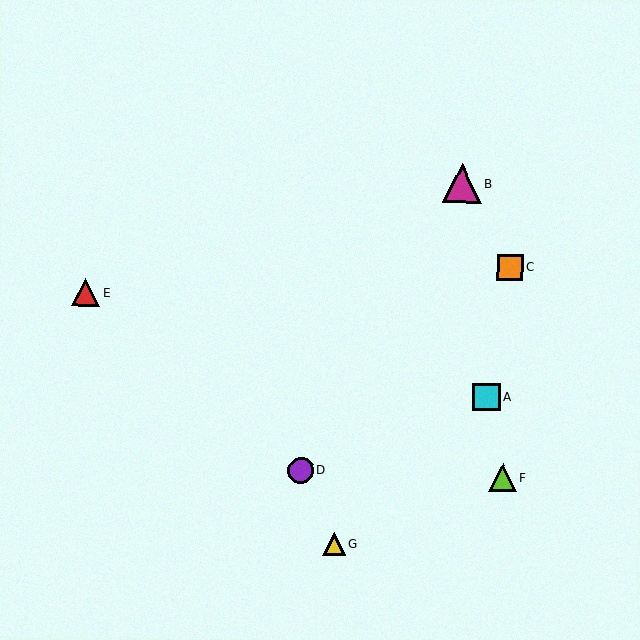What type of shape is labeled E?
Shape E is a red triangle.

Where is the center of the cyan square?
The center of the cyan square is at (486, 397).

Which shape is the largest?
The magenta triangle (labeled B) is the largest.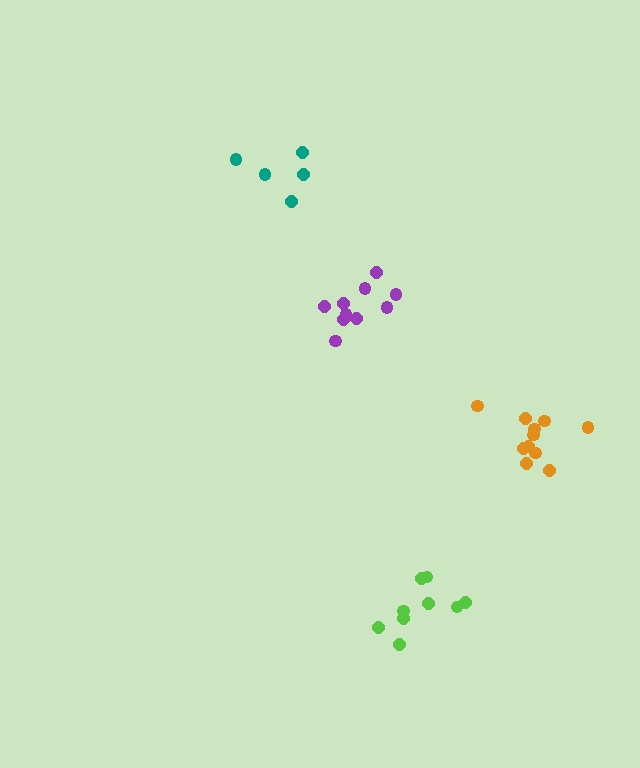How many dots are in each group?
Group 1: 11 dots, Group 2: 10 dots, Group 3: 9 dots, Group 4: 5 dots (35 total).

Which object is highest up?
The teal cluster is topmost.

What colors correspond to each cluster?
The clusters are colored: orange, purple, lime, teal.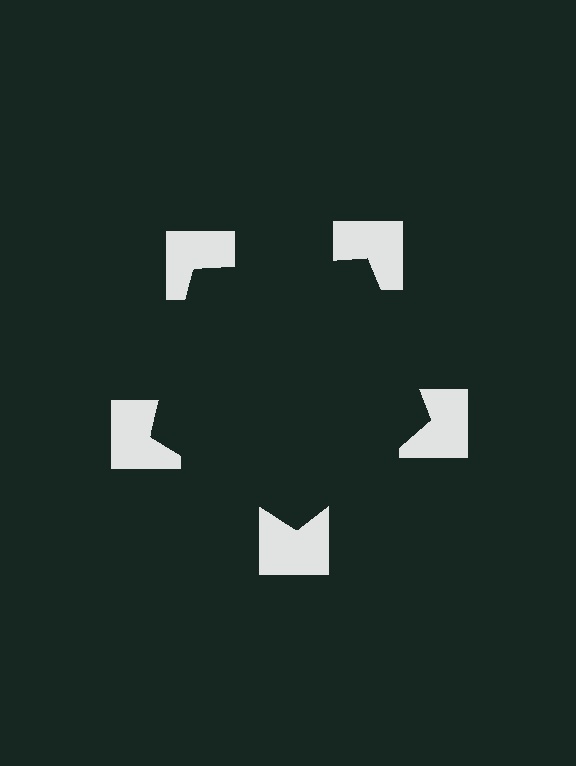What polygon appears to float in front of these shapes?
An illusory pentagon — its edges are inferred from the aligned wedge cuts in the notched squares, not physically drawn.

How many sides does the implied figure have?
5 sides.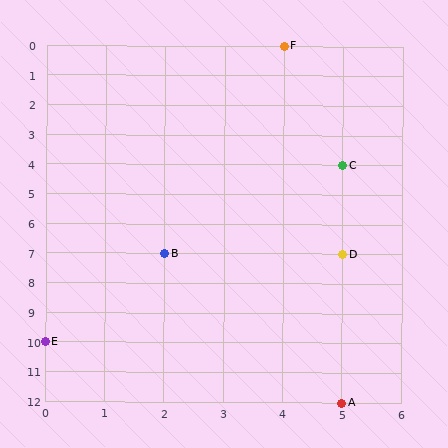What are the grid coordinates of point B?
Point B is at grid coordinates (2, 7).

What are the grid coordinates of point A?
Point A is at grid coordinates (5, 12).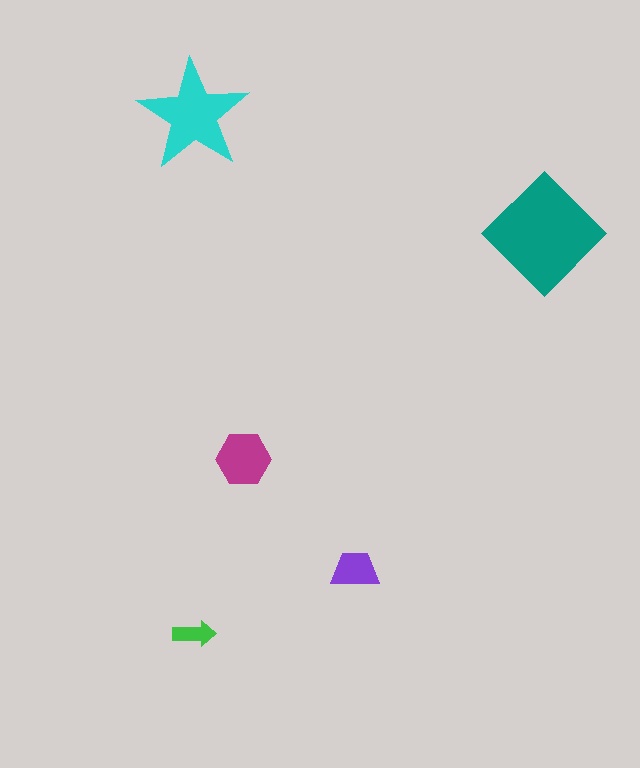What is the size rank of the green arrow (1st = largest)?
5th.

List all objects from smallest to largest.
The green arrow, the purple trapezoid, the magenta hexagon, the cyan star, the teal diamond.